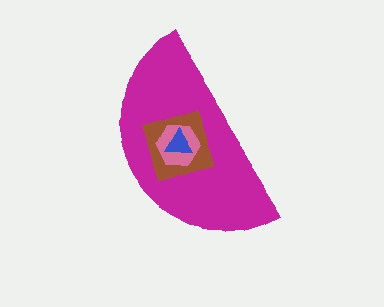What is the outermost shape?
The magenta semicircle.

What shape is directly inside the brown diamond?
The pink hexagon.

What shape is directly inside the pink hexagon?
The blue triangle.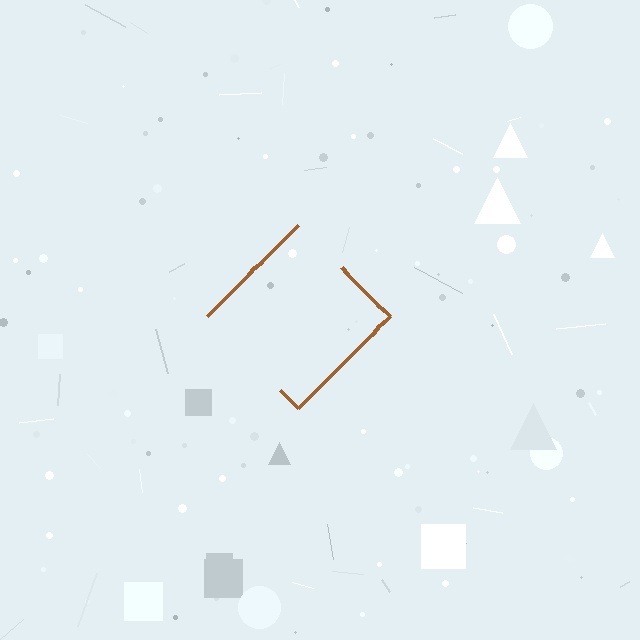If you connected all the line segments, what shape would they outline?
They would outline a diamond.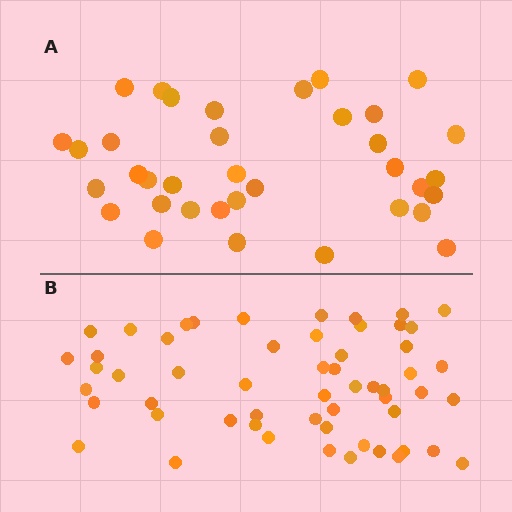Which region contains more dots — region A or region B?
Region B (the bottom region) has more dots.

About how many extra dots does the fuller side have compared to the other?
Region B has approximately 20 more dots than region A.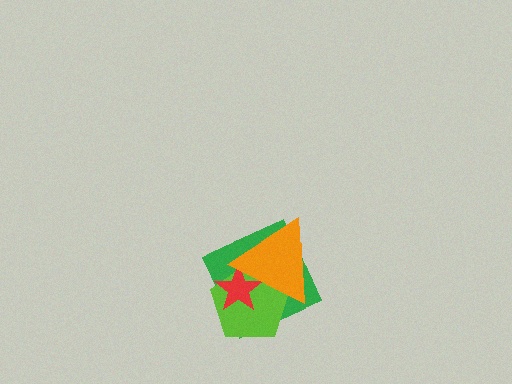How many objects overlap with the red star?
3 objects overlap with the red star.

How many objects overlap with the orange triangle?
3 objects overlap with the orange triangle.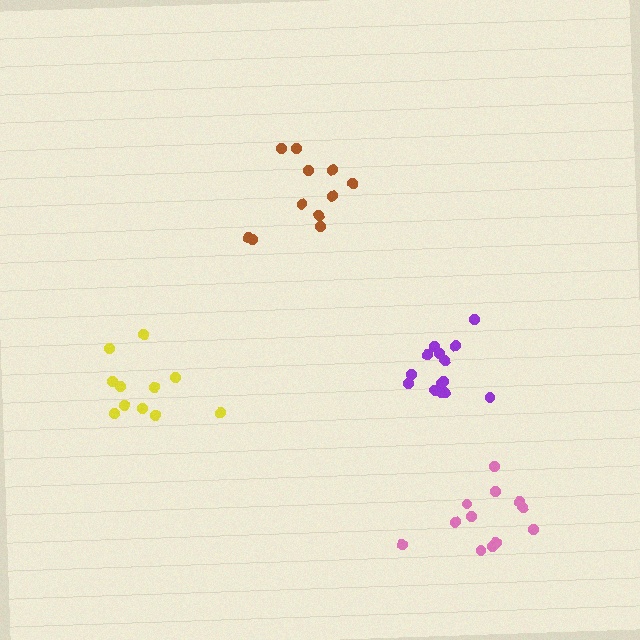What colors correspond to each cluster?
The clusters are colored: purple, yellow, pink, brown.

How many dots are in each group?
Group 1: 14 dots, Group 2: 11 dots, Group 3: 12 dots, Group 4: 11 dots (48 total).